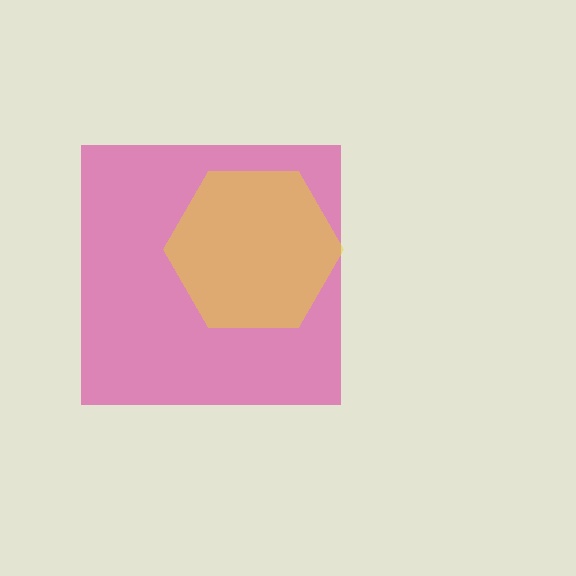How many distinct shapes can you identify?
There are 2 distinct shapes: a magenta square, a yellow hexagon.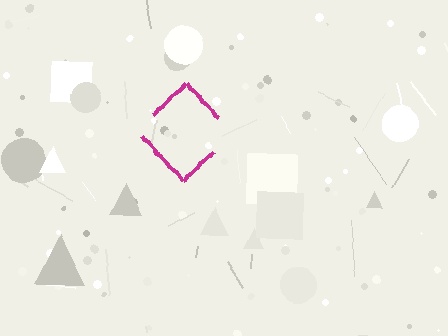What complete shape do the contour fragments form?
The contour fragments form a diamond.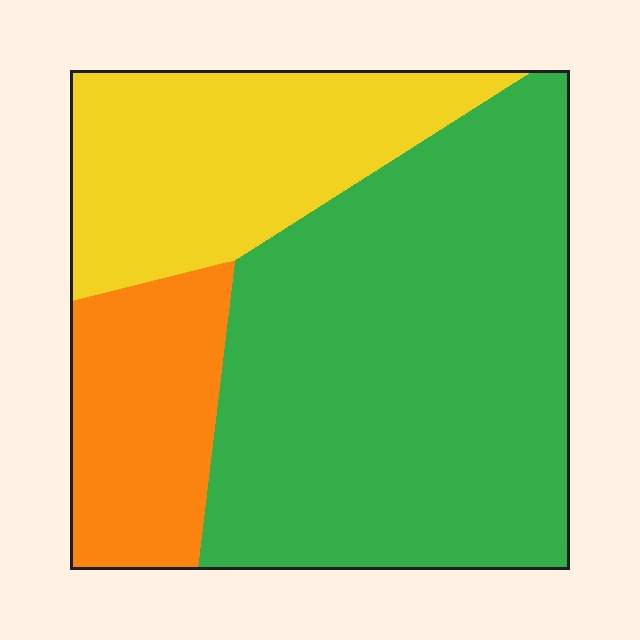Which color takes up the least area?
Orange, at roughly 15%.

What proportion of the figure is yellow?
Yellow takes up about one quarter (1/4) of the figure.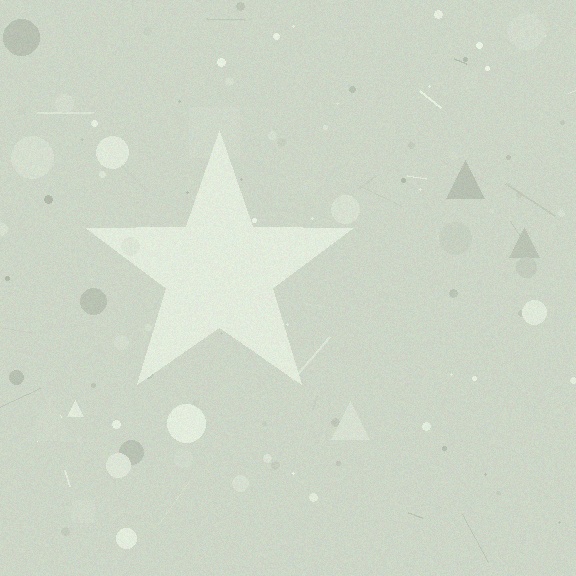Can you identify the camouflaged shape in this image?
The camouflaged shape is a star.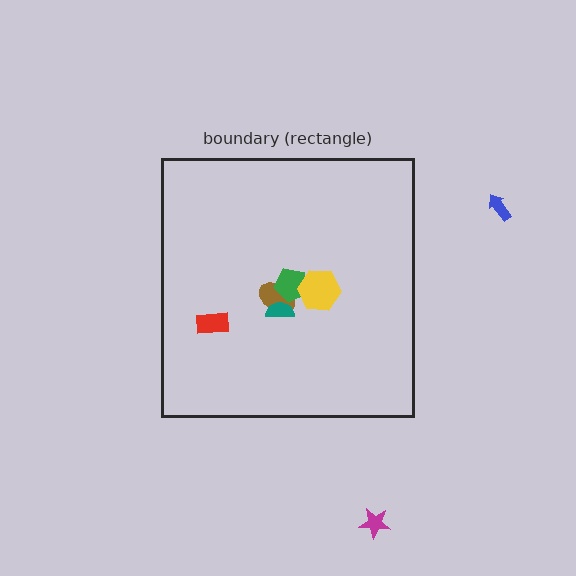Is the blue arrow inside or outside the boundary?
Outside.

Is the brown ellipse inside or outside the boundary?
Inside.